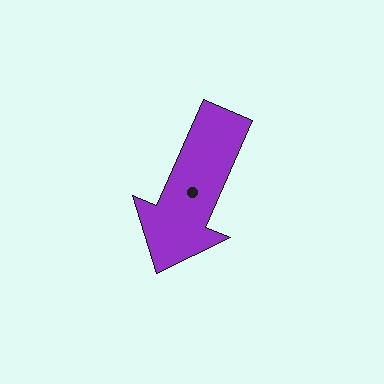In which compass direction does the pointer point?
Southwest.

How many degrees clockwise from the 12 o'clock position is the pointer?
Approximately 204 degrees.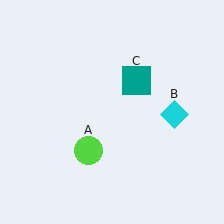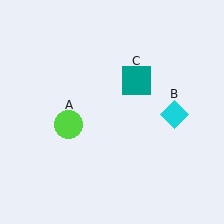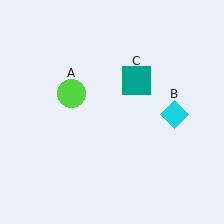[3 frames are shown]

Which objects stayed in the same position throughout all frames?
Cyan diamond (object B) and teal square (object C) remained stationary.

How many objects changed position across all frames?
1 object changed position: lime circle (object A).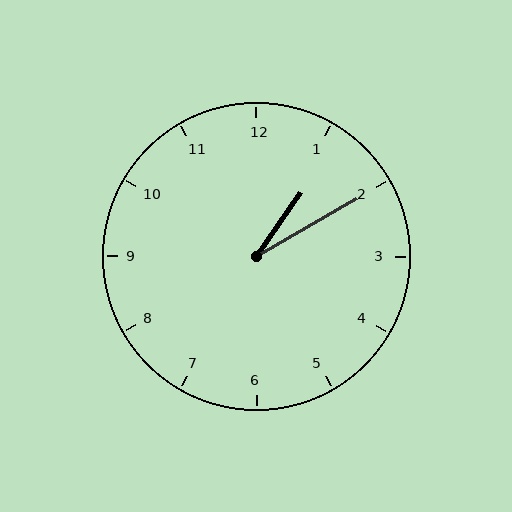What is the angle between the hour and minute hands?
Approximately 25 degrees.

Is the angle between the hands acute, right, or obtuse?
It is acute.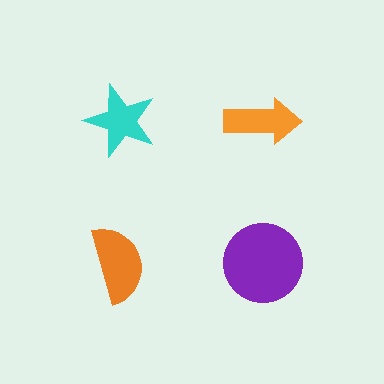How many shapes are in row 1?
2 shapes.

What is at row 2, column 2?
A purple circle.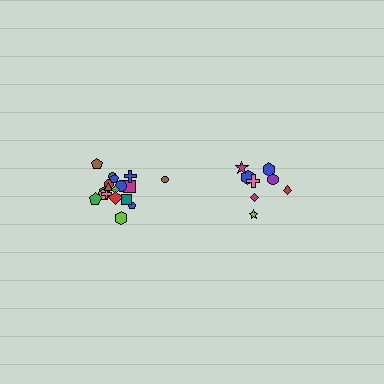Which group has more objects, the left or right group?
The left group.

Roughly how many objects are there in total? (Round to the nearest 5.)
Roughly 25 objects in total.